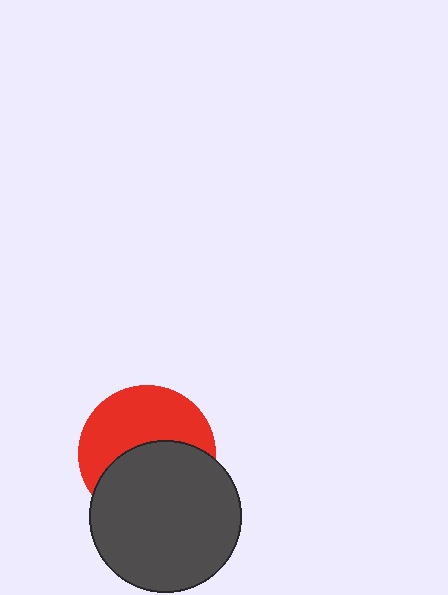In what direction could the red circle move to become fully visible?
The red circle could move up. That would shift it out from behind the dark gray circle entirely.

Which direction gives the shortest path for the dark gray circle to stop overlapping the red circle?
Moving down gives the shortest separation.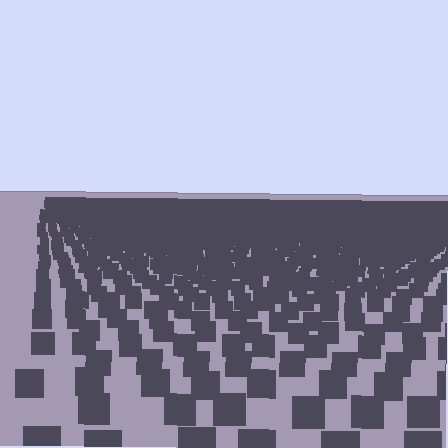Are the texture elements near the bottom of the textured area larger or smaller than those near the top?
Larger. Near the bottom, elements are closer to the viewer and appear at a bigger on-screen size.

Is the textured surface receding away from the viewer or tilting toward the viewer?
The surface is receding away from the viewer. Texture elements get smaller and denser toward the top.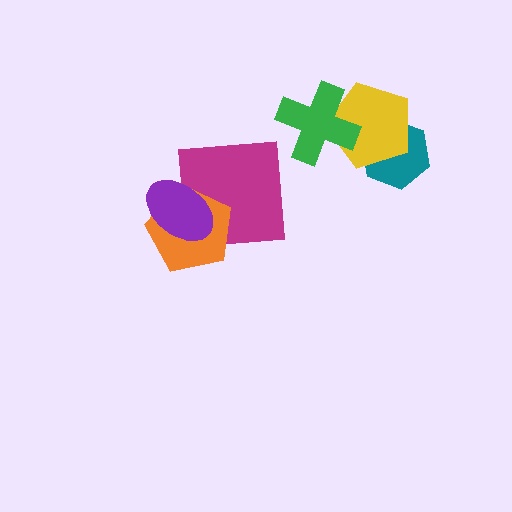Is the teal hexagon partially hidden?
Yes, it is partially covered by another shape.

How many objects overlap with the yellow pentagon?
2 objects overlap with the yellow pentagon.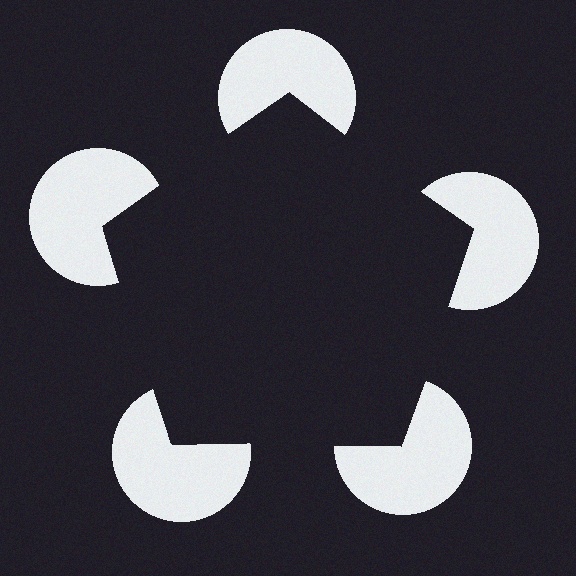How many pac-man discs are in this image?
There are 5 — one at each vertex of the illusory pentagon.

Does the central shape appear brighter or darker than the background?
It typically appears slightly darker than the background, even though no actual brightness change is drawn.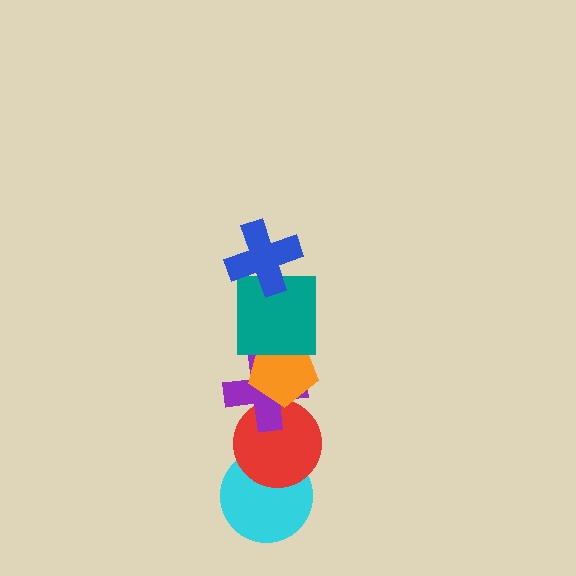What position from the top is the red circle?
The red circle is 5th from the top.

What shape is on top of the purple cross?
The orange pentagon is on top of the purple cross.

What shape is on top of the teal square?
The blue cross is on top of the teal square.